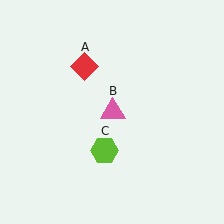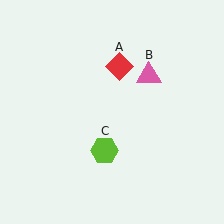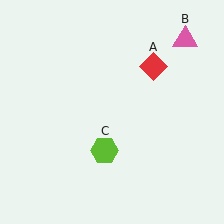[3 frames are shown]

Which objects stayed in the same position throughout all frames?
Lime hexagon (object C) remained stationary.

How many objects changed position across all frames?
2 objects changed position: red diamond (object A), pink triangle (object B).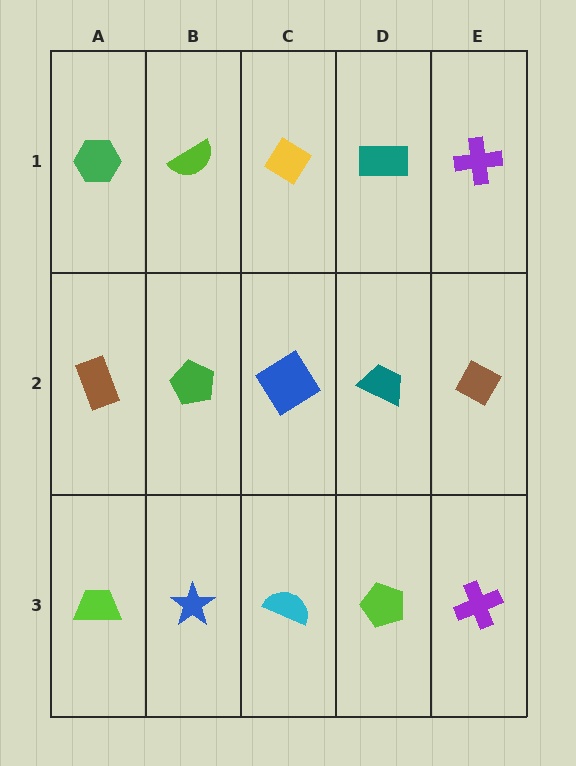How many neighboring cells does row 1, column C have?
3.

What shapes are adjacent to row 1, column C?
A blue diamond (row 2, column C), a lime semicircle (row 1, column B), a teal rectangle (row 1, column D).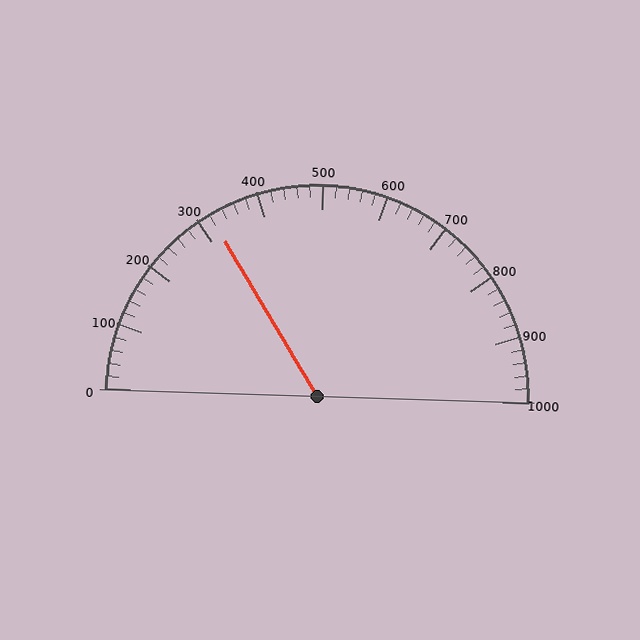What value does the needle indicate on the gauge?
The needle indicates approximately 320.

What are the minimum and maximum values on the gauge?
The gauge ranges from 0 to 1000.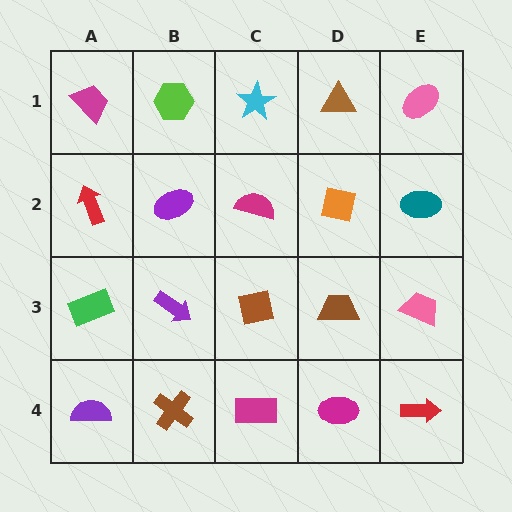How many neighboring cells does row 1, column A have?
2.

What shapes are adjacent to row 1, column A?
A red arrow (row 2, column A), a lime hexagon (row 1, column B).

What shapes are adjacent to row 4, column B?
A purple arrow (row 3, column B), a purple semicircle (row 4, column A), a magenta rectangle (row 4, column C).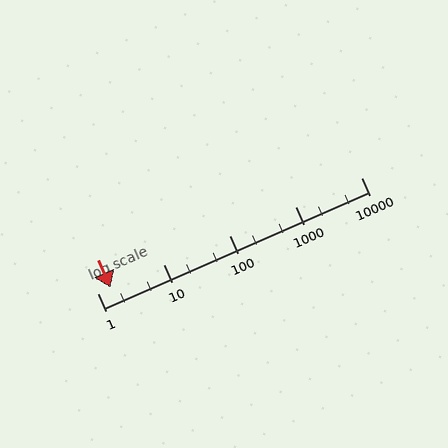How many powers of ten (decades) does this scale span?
The scale spans 4 decades, from 1 to 10000.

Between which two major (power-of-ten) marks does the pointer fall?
The pointer is between 1 and 10.